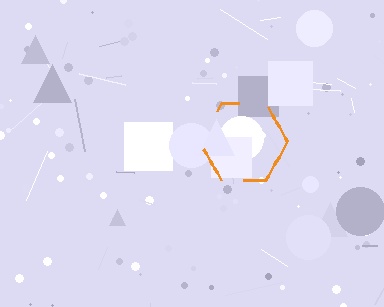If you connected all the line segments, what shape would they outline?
They would outline a hexagon.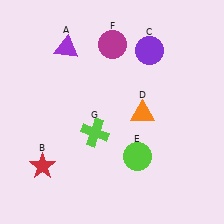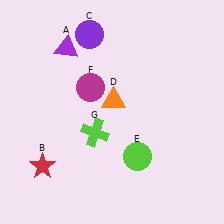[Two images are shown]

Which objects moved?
The objects that moved are: the purple circle (C), the orange triangle (D), the magenta circle (F).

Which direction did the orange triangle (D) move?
The orange triangle (D) moved left.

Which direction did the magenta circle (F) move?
The magenta circle (F) moved down.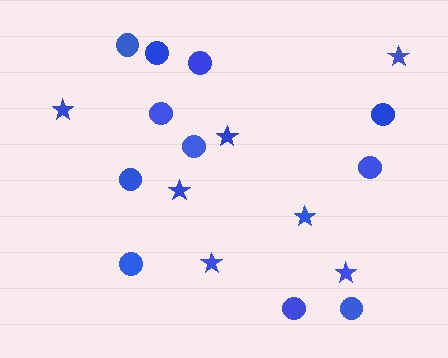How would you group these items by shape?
There are 2 groups: one group of stars (7) and one group of circles (11).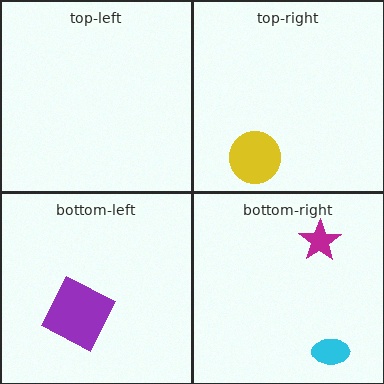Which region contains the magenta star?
The bottom-right region.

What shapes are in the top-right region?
The yellow circle.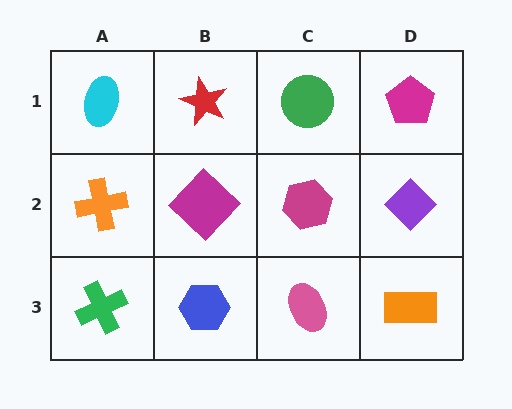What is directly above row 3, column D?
A purple diamond.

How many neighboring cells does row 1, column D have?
2.